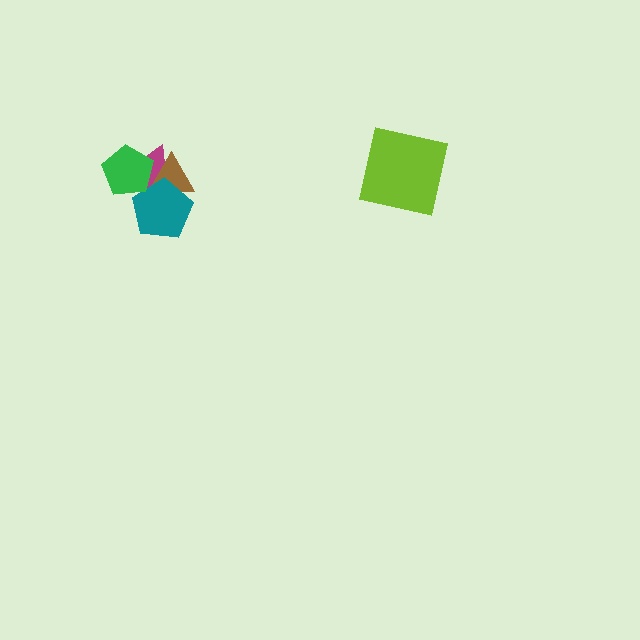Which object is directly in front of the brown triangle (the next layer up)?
The teal pentagon is directly in front of the brown triangle.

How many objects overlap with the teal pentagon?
3 objects overlap with the teal pentagon.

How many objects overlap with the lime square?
0 objects overlap with the lime square.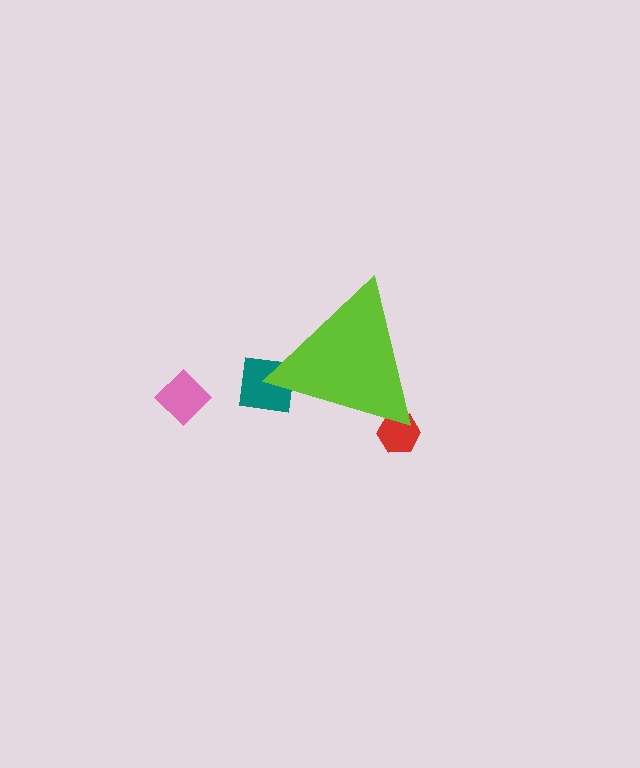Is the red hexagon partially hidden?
Yes, the red hexagon is partially hidden behind the lime triangle.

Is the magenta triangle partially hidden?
Yes, the magenta triangle is partially hidden behind the lime triangle.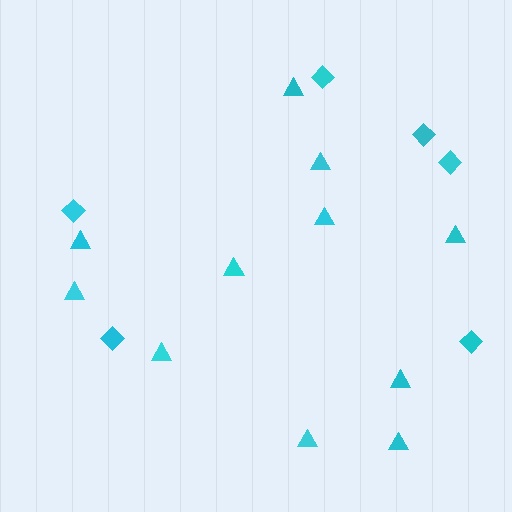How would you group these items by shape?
There are 2 groups: one group of diamonds (6) and one group of triangles (11).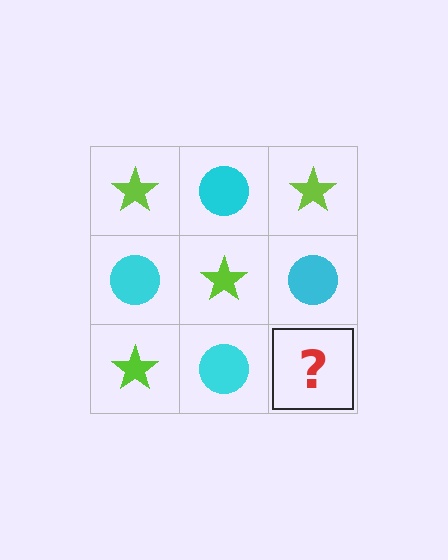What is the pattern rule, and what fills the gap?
The rule is that it alternates lime star and cyan circle in a checkerboard pattern. The gap should be filled with a lime star.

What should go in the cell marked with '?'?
The missing cell should contain a lime star.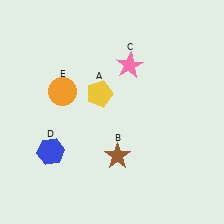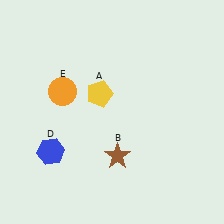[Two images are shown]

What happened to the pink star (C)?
The pink star (C) was removed in Image 2. It was in the top-right area of Image 1.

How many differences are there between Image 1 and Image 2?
There is 1 difference between the two images.